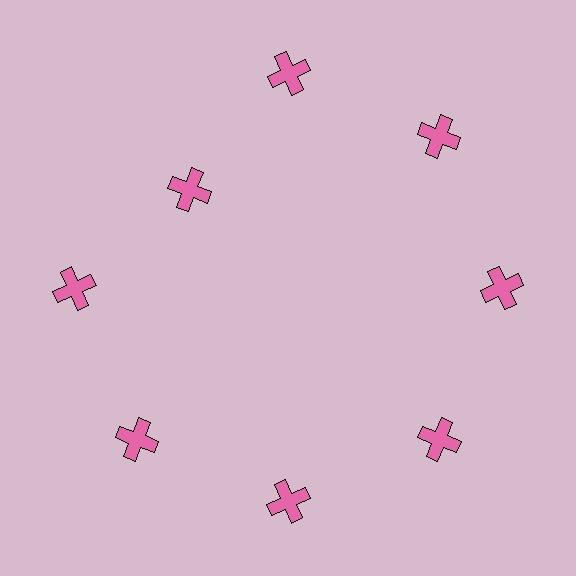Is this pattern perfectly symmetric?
No. The 8 pink crosses are arranged in a ring, but one element near the 10 o'clock position is pulled inward toward the center, breaking the 8-fold rotational symmetry.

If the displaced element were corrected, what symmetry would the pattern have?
It would have 8-fold rotational symmetry — the pattern would map onto itself every 45 degrees.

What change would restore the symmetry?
The symmetry would be restored by moving it outward, back onto the ring so that all 8 crosses sit at equal angles and equal distance from the center.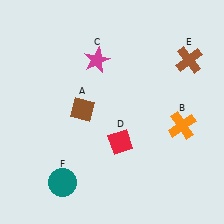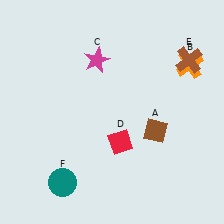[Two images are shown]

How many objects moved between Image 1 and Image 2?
2 objects moved between the two images.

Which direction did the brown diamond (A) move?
The brown diamond (A) moved right.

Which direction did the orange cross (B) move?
The orange cross (B) moved up.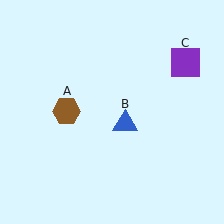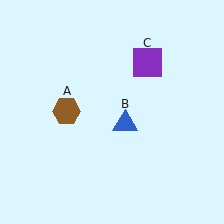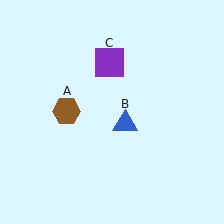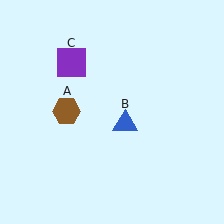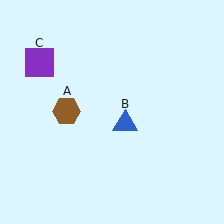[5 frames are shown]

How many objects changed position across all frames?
1 object changed position: purple square (object C).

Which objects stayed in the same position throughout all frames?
Brown hexagon (object A) and blue triangle (object B) remained stationary.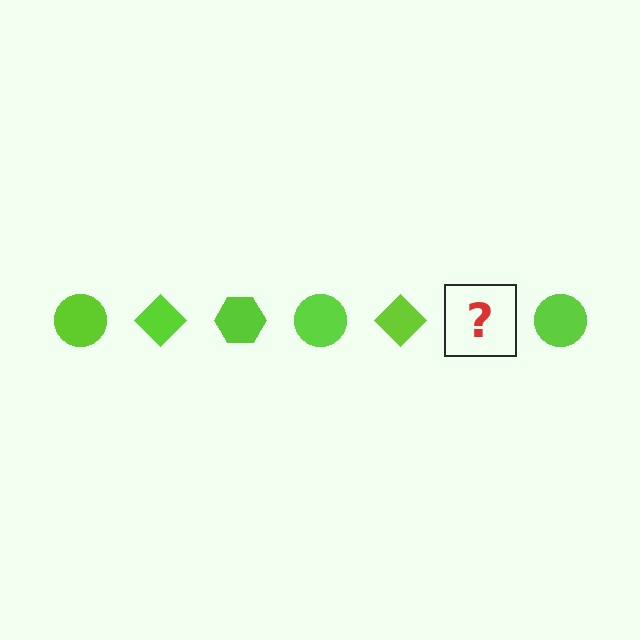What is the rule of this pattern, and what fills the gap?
The rule is that the pattern cycles through circle, diamond, hexagon shapes in lime. The gap should be filled with a lime hexagon.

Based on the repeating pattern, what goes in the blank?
The blank should be a lime hexagon.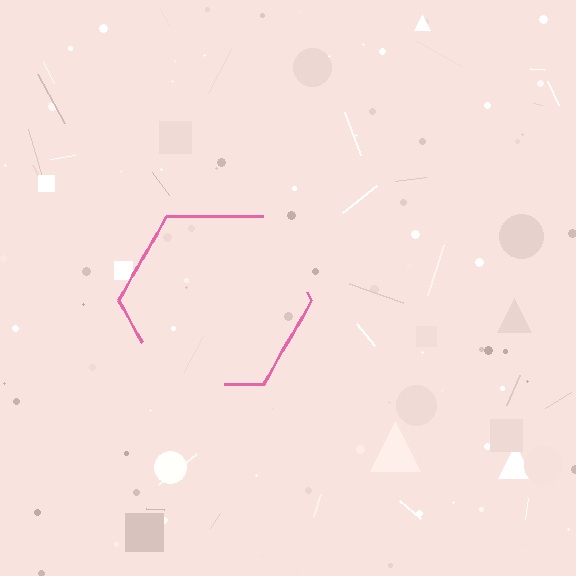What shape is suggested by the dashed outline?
The dashed outline suggests a hexagon.